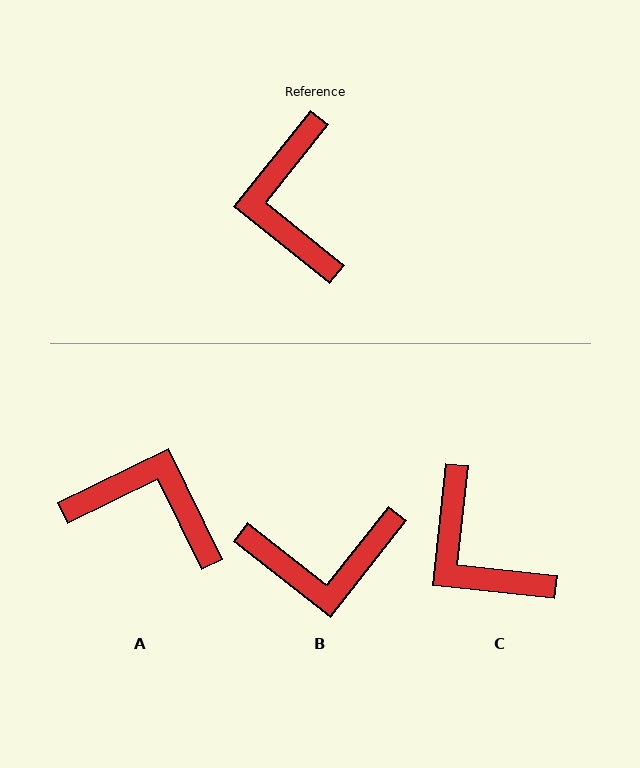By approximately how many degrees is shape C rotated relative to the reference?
Approximately 33 degrees counter-clockwise.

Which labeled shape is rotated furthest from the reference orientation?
A, about 116 degrees away.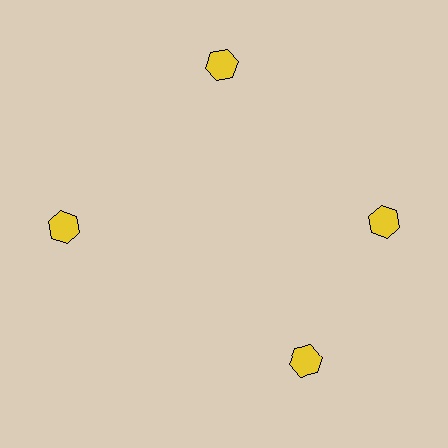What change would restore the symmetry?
The symmetry would be restored by rotating it back into even spacing with its neighbors so that all 4 hexagons sit at equal angles and equal distance from the center.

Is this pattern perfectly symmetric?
No. The 4 yellow hexagons are arranged in a ring, but one element near the 6 o'clock position is rotated out of alignment along the ring, breaking the 4-fold rotational symmetry.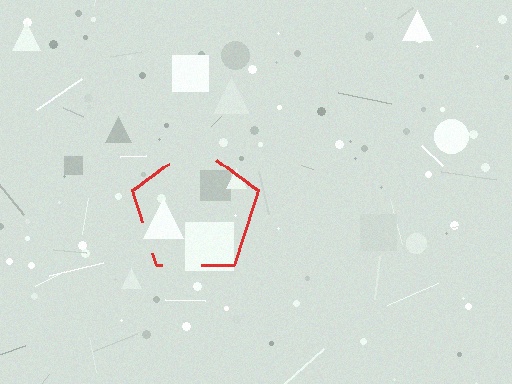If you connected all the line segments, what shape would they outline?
They would outline a pentagon.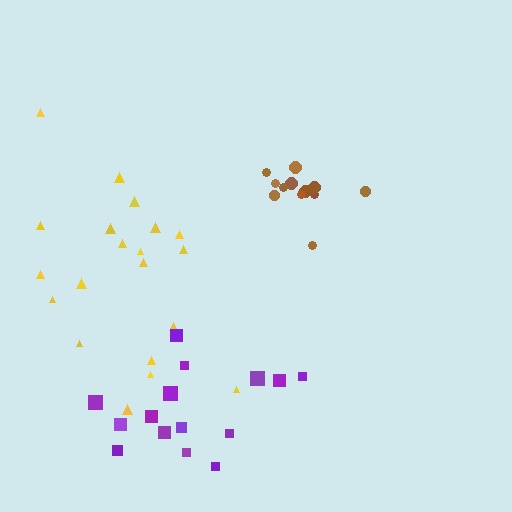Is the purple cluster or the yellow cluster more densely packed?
Yellow.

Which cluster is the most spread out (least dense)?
Purple.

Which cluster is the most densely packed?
Brown.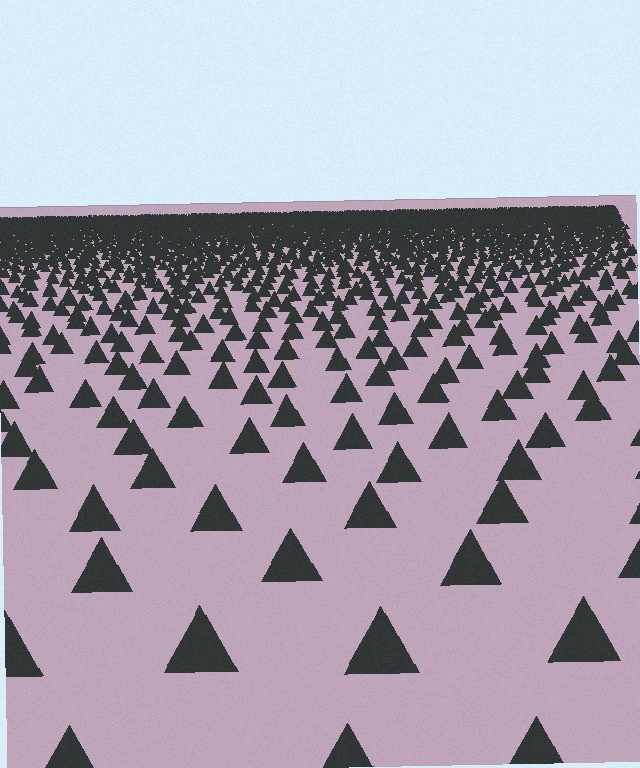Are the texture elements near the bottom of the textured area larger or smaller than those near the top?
Larger. Near the bottom, elements are closer to the viewer and appear at a bigger on-screen size.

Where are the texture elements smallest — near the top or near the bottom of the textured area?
Near the top.